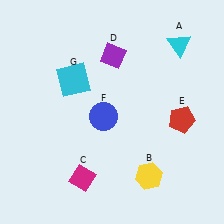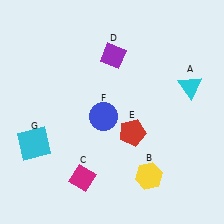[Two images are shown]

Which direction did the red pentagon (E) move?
The red pentagon (E) moved left.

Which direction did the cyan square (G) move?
The cyan square (G) moved down.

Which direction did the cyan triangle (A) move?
The cyan triangle (A) moved down.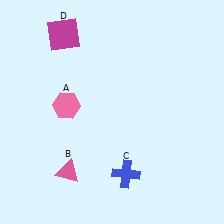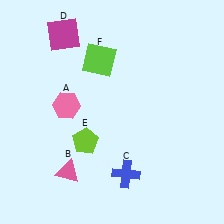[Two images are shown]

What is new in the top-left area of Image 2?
A lime square (F) was added in the top-left area of Image 2.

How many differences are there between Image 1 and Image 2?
There are 2 differences between the two images.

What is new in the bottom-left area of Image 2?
A lime pentagon (E) was added in the bottom-left area of Image 2.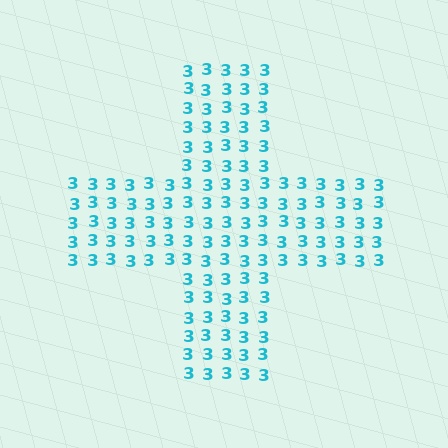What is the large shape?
The large shape is a cross.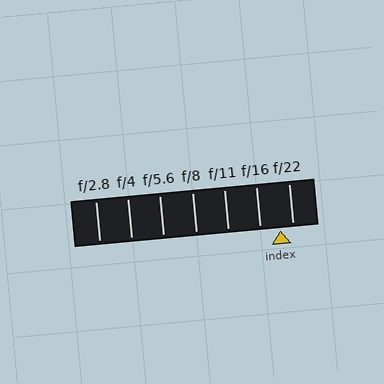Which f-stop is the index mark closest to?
The index mark is closest to f/22.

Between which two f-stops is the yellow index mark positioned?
The index mark is between f/16 and f/22.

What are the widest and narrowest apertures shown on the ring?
The widest aperture shown is f/2.8 and the narrowest is f/22.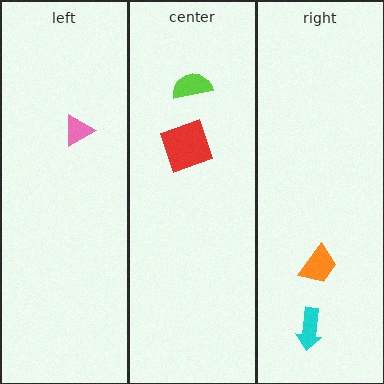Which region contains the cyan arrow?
The right region.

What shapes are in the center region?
The red square, the lime semicircle.